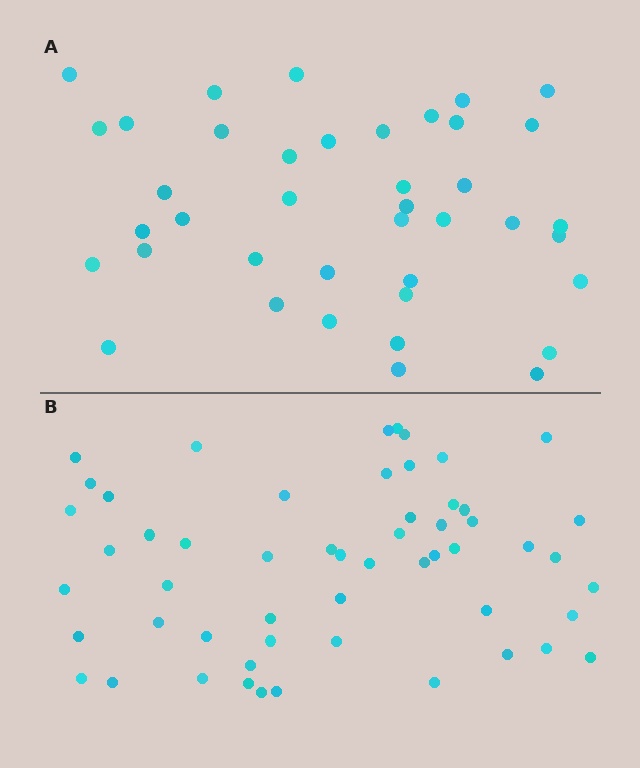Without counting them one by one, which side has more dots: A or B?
Region B (the bottom region) has more dots.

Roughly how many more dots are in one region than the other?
Region B has approximately 15 more dots than region A.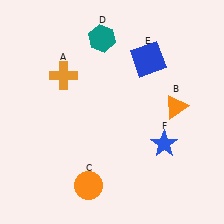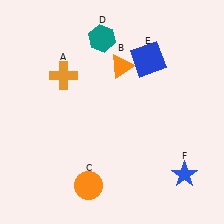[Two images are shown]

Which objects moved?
The objects that moved are: the orange triangle (B), the blue star (F).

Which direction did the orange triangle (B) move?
The orange triangle (B) moved left.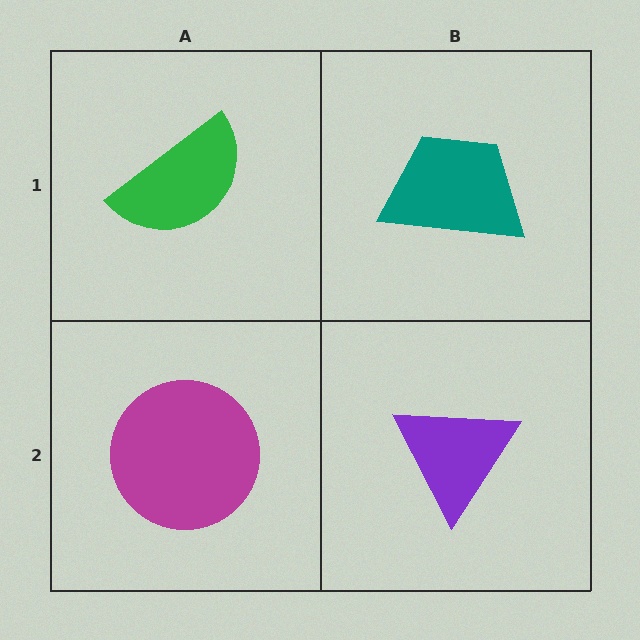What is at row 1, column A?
A green semicircle.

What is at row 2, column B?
A purple triangle.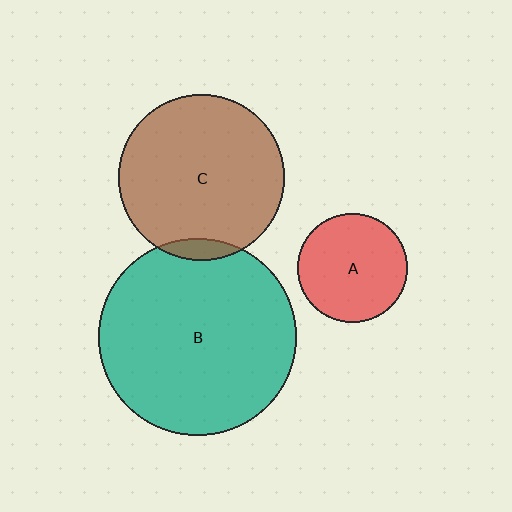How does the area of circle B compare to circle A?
Approximately 3.3 times.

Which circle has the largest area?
Circle B (teal).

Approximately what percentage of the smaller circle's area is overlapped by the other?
Approximately 5%.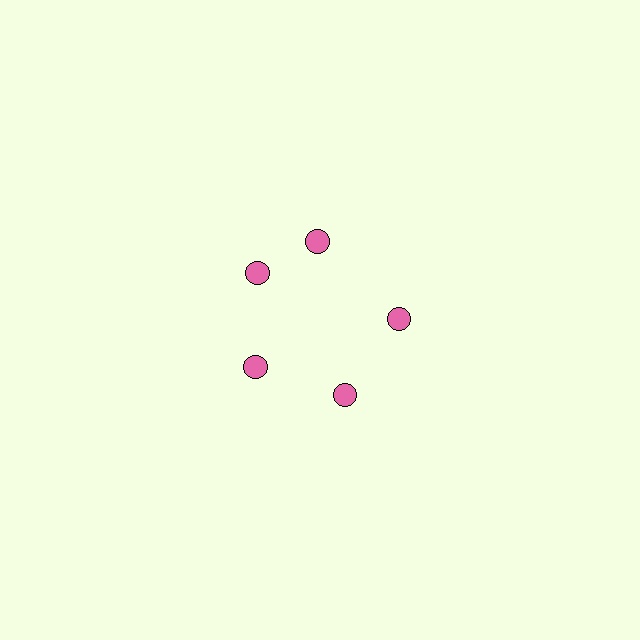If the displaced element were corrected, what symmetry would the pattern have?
It would have 5-fold rotational symmetry — the pattern would map onto itself every 72 degrees.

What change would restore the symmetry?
The symmetry would be restored by rotating it back into even spacing with its neighbors so that all 5 circles sit at equal angles and equal distance from the center.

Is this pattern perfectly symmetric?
No. The 5 pink circles are arranged in a ring, but one element near the 1 o'clock position is rotated out of alignment along the ring, breaking the 5-fold rotational symmetry.